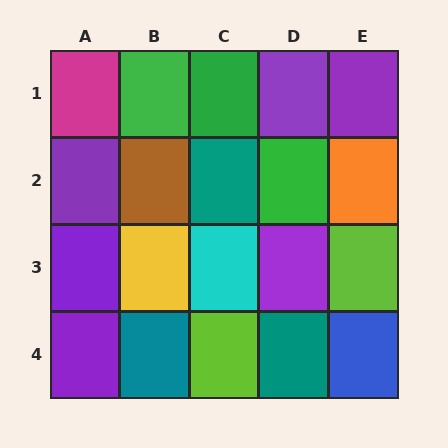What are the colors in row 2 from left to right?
Purple, brown, teal, green, orange.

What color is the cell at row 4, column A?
Purple.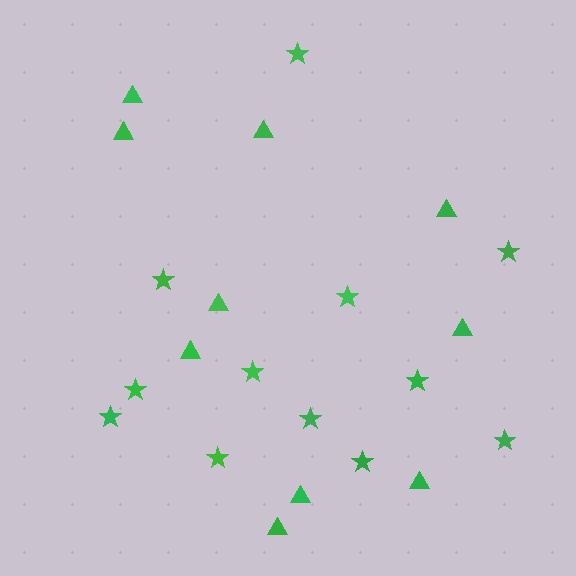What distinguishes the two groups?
There are 2 groups: one group of stars (12) and one group of triangles (10).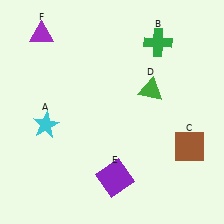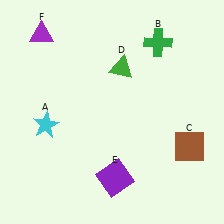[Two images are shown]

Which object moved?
The green triangle (D) moved left.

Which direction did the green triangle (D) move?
The green triangle (D) moved left.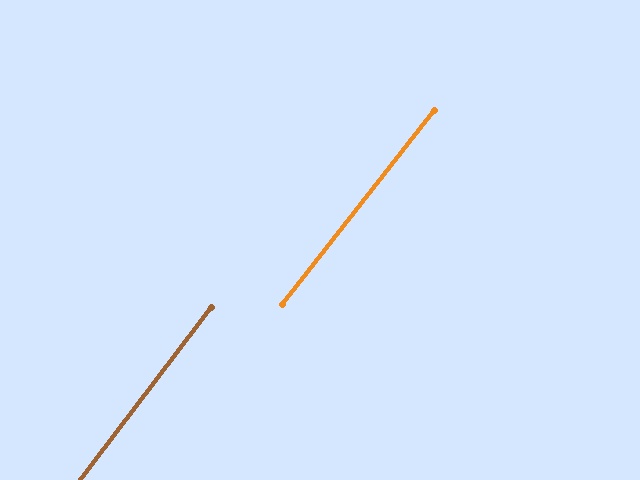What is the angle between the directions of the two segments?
Approximately 1 degree.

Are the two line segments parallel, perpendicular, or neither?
Parallel — their directions differ by only 0.8°.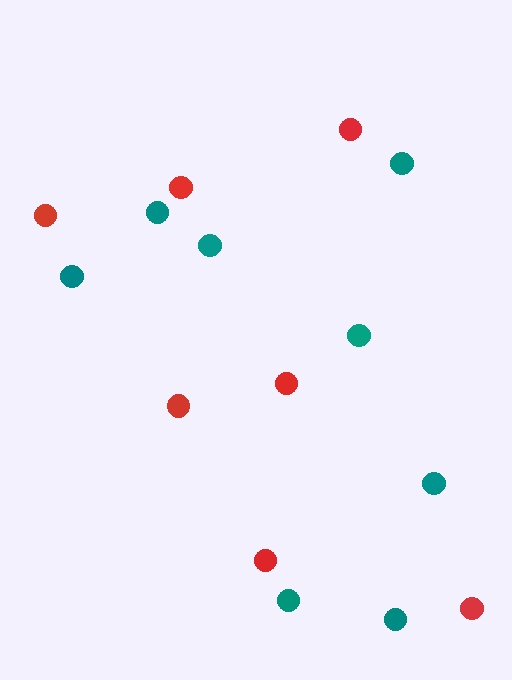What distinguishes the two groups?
There are 2 groups: one group of teal circles (8) and one group of red circles (7).